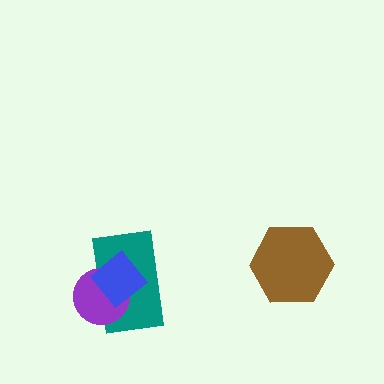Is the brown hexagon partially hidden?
No, no other shape covers it.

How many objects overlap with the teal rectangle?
2 objects overlap with the teal rectangle.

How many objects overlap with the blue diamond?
2 objects overlap with the blue diamond.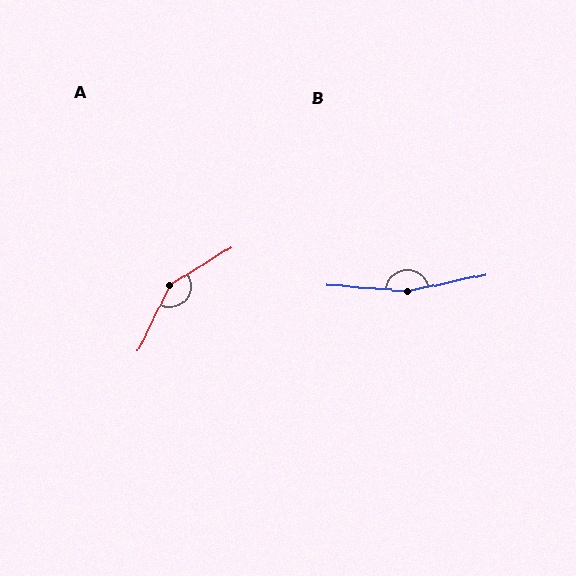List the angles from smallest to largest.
A (148°), B (163°).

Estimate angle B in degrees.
Approximately 163 degrees.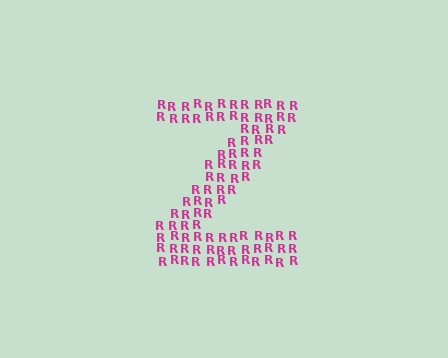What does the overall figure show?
The overall figure shows the letter Z.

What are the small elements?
The small elements are letter R's.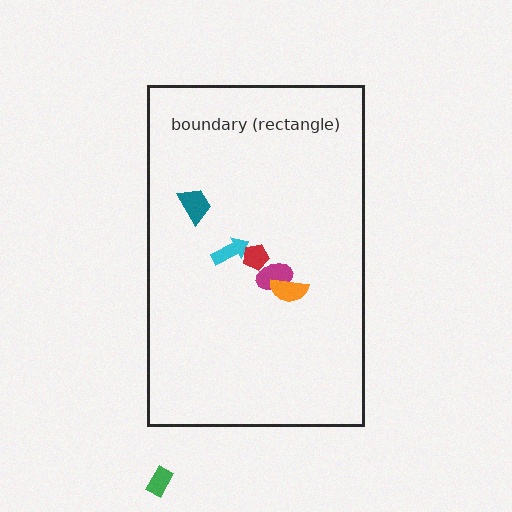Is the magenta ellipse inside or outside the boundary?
Inside.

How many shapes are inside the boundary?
5 inside, 1 outside.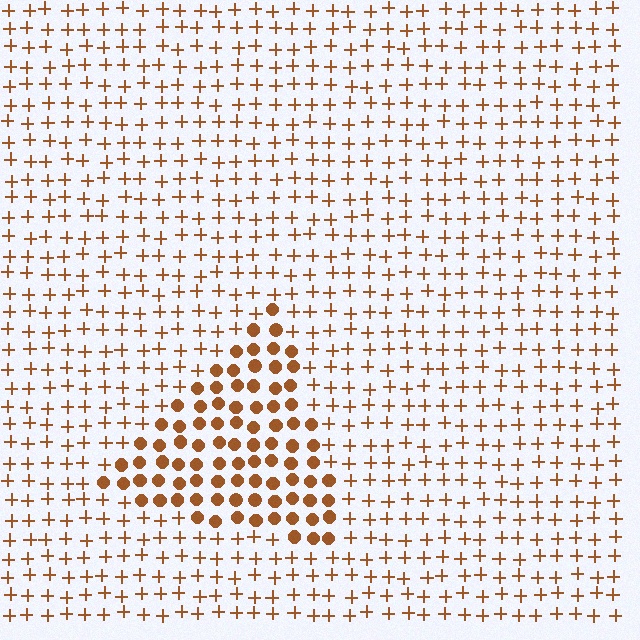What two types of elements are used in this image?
The image uses circles inside the triangle region and plus signs outside it.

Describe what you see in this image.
The image is filled with small brown elements arranged in a uniform grid. A triangle-shaped region contains circles, while the surrounding area contains plus signs. The boundary is defined purely by the change in element shape.